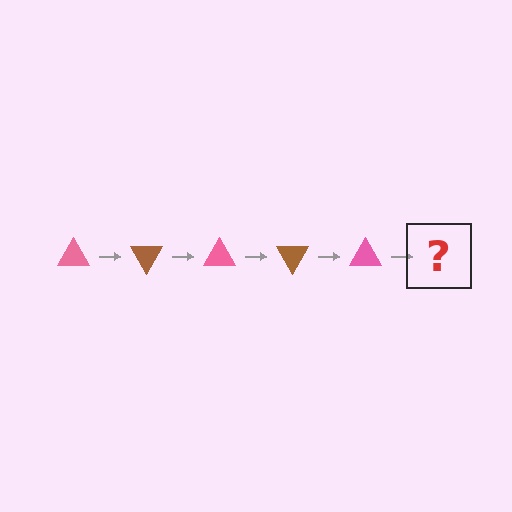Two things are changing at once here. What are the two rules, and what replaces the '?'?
The two rules are that it rotates 60 degrees each step and the color cycles through pink and brown. The '?' should be a brown triangle, rotated 300 degrees from the start.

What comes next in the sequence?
The next element should be a brown triangle, rotated 300 degrees from the start.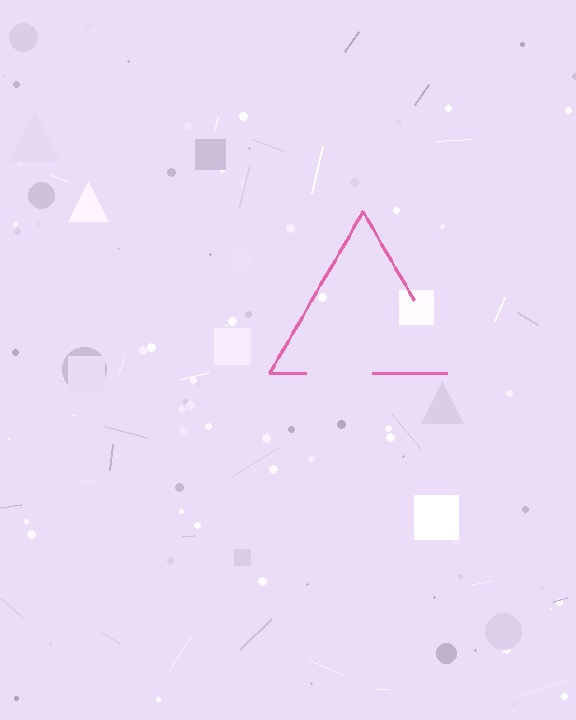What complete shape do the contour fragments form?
The contour fragments form a triangle.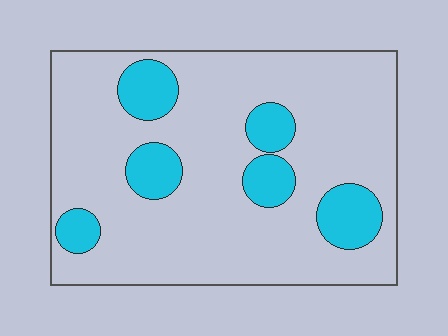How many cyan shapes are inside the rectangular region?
6.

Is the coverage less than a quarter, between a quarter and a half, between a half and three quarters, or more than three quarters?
Less than a quarter.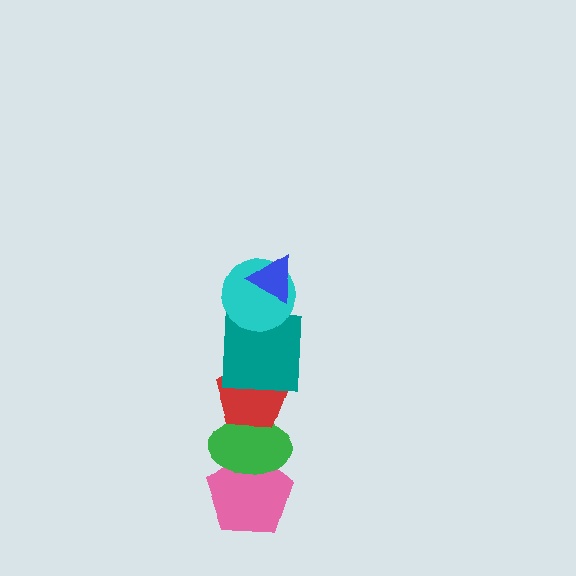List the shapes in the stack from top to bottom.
From top to bottom: the blue triangle, the cyan circle, the teal square, the red pentagon, the green ellipse, the pink pentagon.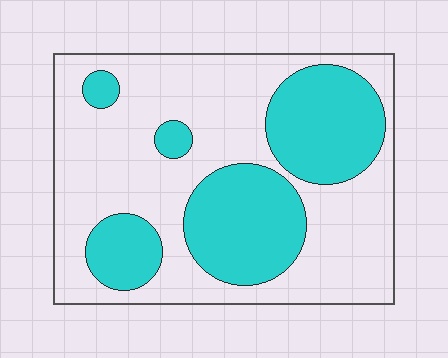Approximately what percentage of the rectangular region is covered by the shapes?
Approximately 35%.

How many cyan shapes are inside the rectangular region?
5.